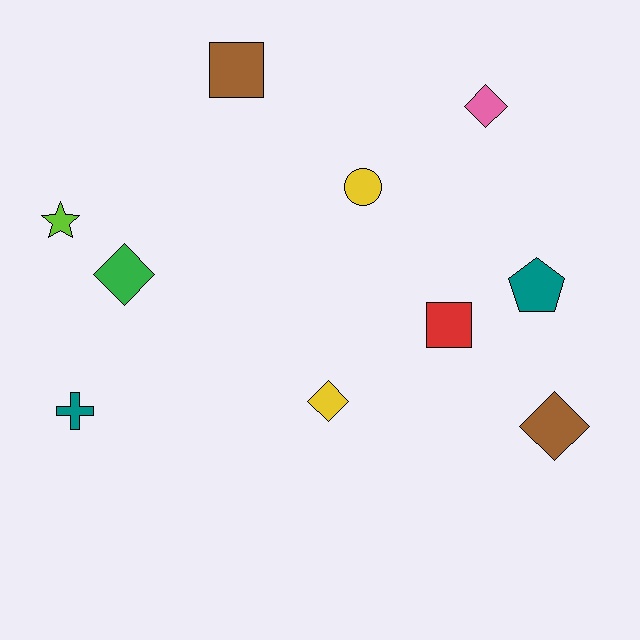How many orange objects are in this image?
There are no orange objects.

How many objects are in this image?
There are 10 objects.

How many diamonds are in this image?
There are 4 diamonds.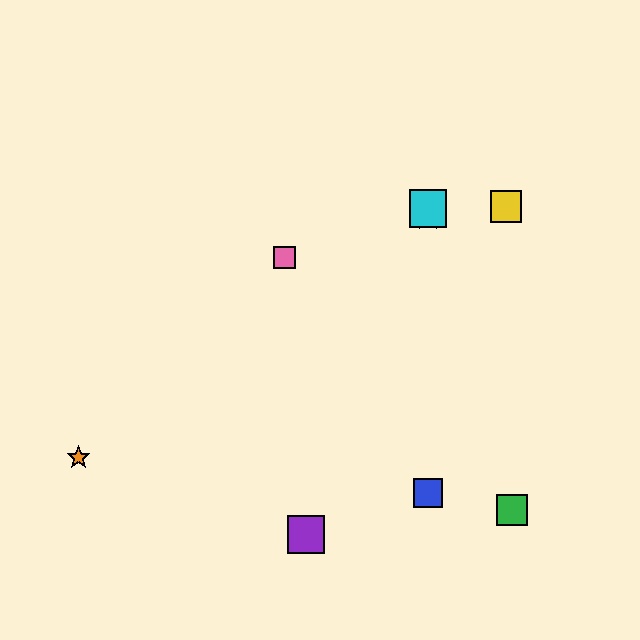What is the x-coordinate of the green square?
The green square is at x≈512.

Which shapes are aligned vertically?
The red star, the blue square, the cyan square are aligned vertically.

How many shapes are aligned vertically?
3 shapes (the red star, the blue square, the cyan square) are aligned vertically.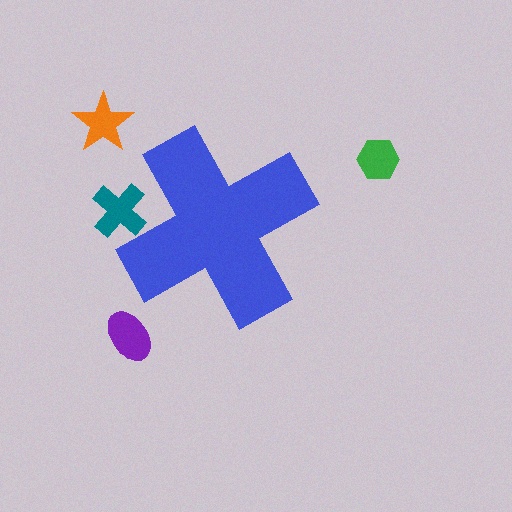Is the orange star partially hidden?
No, the orange star is fully visible.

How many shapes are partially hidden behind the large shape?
1 shape is partially hidden.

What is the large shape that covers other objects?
A blue cross.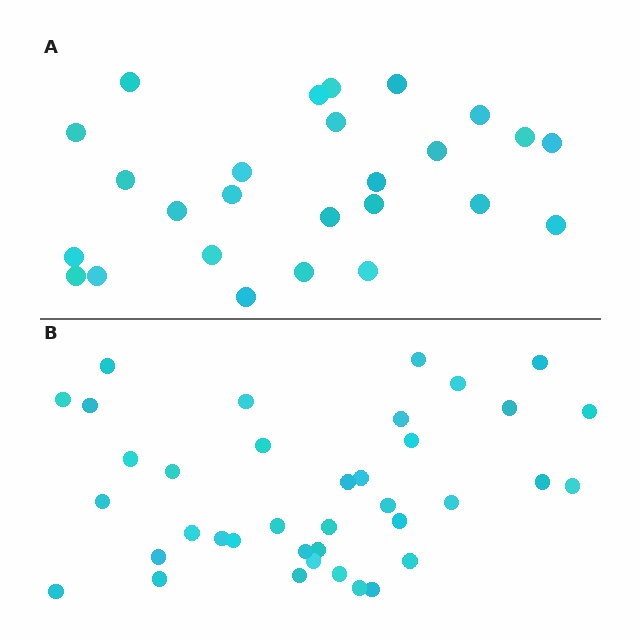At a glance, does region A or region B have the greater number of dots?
Region B (the bottom region) has more dots.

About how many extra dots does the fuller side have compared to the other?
Region B has roughly 12 or so more dots than region A.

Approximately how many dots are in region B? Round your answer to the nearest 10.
About 40 dots. (The exact count is 38, which rounds to 40.)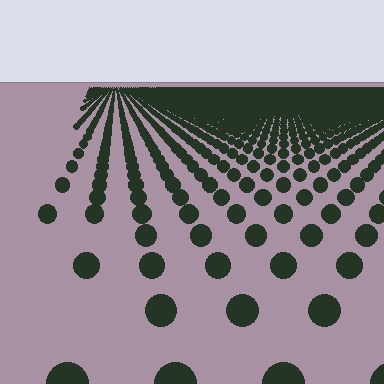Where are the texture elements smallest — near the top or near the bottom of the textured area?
Near the top.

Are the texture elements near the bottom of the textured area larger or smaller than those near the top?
Larger. Near the bottom, elements are closer to the viewer and appear at a bigger on-screen size.